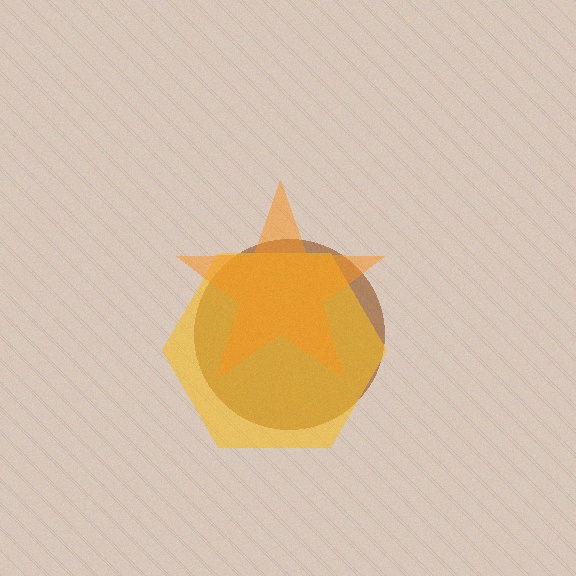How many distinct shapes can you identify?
There are 3 distinct shapes: a brown circle, a yellow hexagon, an orange star.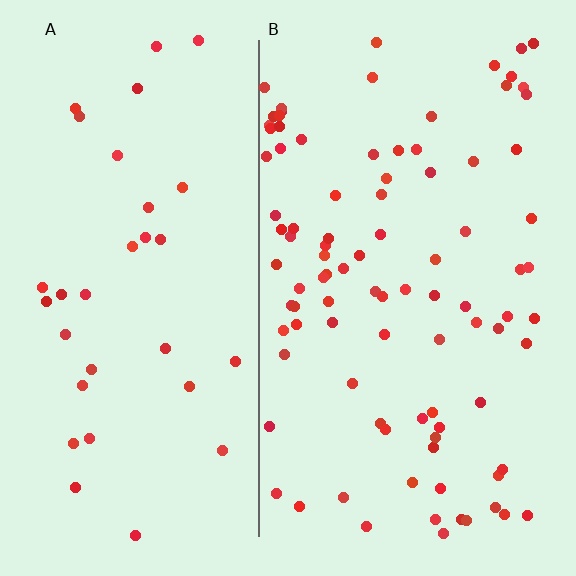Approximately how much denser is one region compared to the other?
Approximately 2.8× — region B over region A.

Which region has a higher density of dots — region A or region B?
B (the right).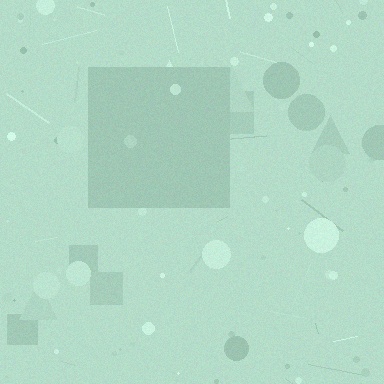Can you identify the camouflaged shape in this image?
The camouflaged shape is a square.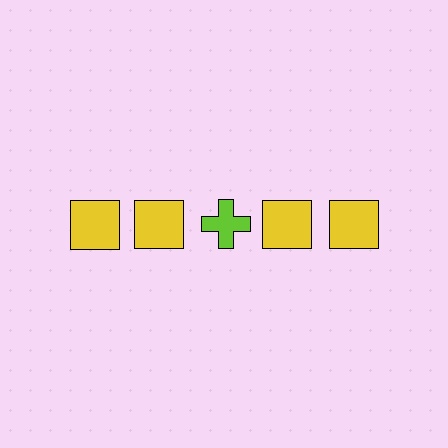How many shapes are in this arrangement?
There are 5 shapes arranged in a grid pattern.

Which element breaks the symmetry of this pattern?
The lime cross in the top row, center column breaks the symmetry. All other shapes are yellow squares.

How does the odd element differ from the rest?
It differs in both color (lime instead of yellow) and shape (cross instead of square).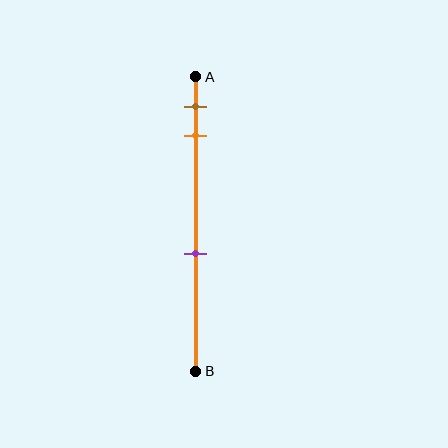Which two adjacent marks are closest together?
The brown and orange marks are the closest adjacent pair.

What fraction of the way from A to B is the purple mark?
The purple mark is approximately 60% (0.6) of the way from A to B.